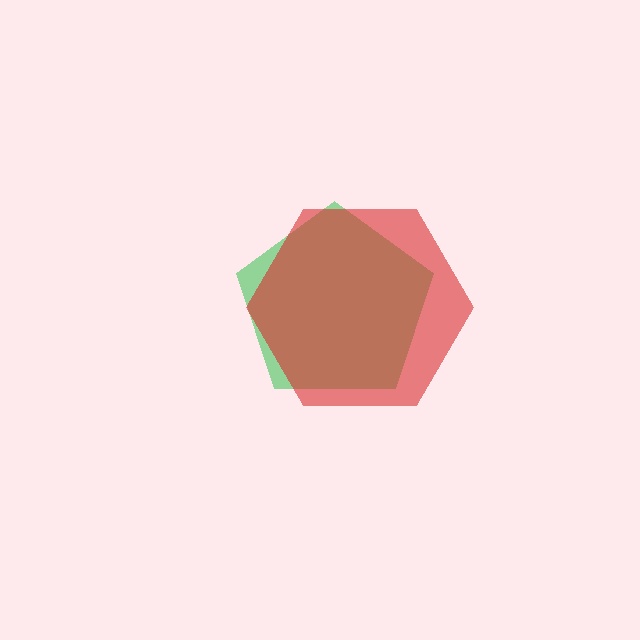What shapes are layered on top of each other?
The layered shapes are: a green pentagon, a red hexagon.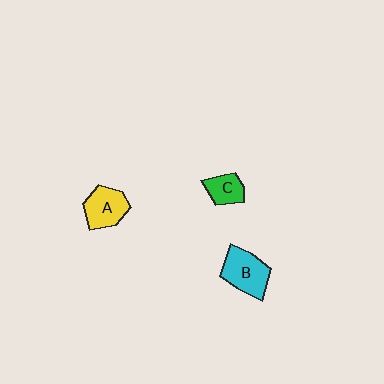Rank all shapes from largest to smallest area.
From largest to smallest: B (cyan), A (yellow), C (green).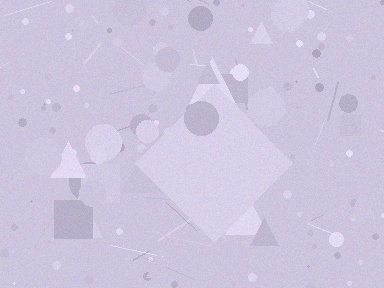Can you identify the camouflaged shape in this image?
The camouflaged shape is a diamond.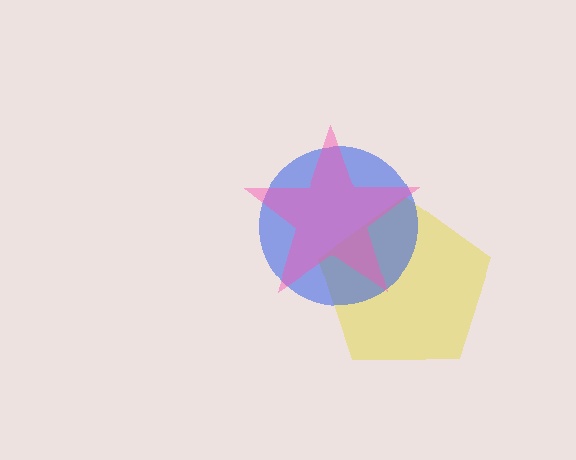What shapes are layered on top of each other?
The layered shapes are: a yellow pentagon, a blue circle, a pink star.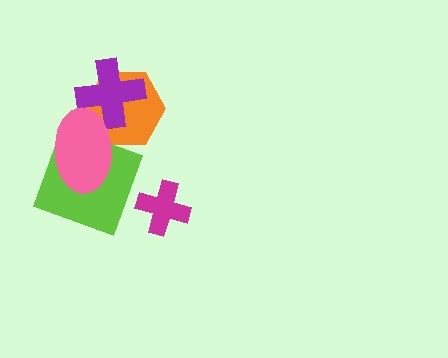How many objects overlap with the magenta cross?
0 objects overlap with the magenta cross.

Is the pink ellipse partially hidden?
No, no other shape covers it.